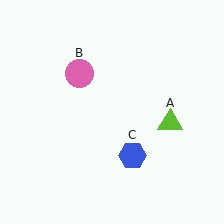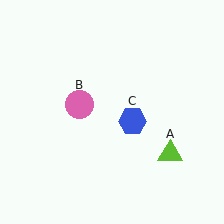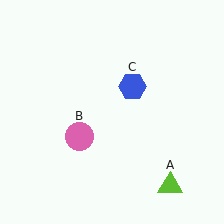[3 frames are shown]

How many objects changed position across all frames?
3 objects changed position: lime triangle (object A), pink circle (object B), blue hexagon (object C).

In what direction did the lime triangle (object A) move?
The lime triangle (object A) moved down.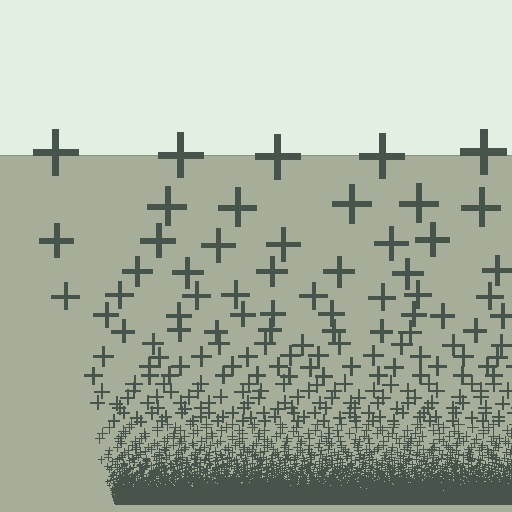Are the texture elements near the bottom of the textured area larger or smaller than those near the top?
Smaller. The gradient is inverted — elements near the bottom are smaller and denser.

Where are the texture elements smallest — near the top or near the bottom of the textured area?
Near the bottom.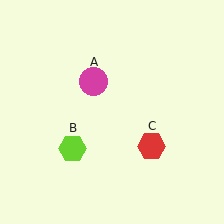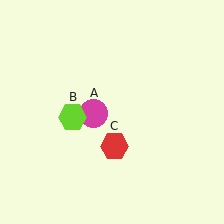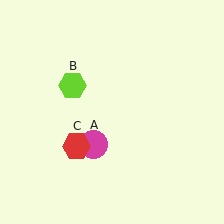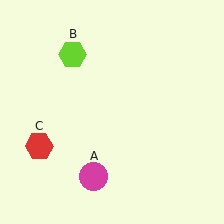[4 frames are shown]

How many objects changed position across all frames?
3 objects changed position: magenta circle (object A), lime hexagon (object B), red hexagon (object C).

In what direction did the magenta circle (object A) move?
The magenta circle (object A) moved down.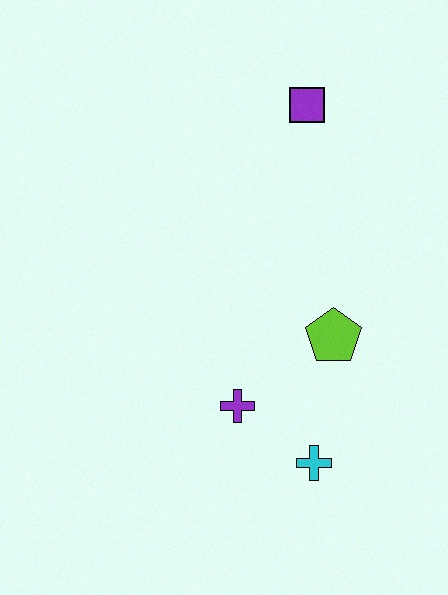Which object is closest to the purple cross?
The cyan cross is closest to the purple cross.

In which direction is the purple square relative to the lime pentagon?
The purple square is above the lime pentagon.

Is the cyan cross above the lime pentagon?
No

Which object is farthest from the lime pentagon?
The purple square is farthest from the lime pentagon.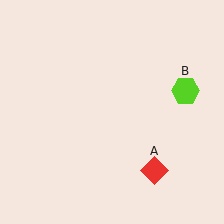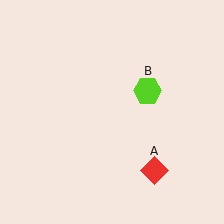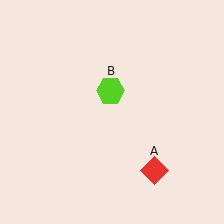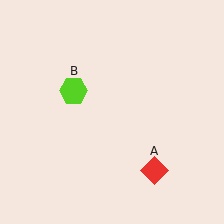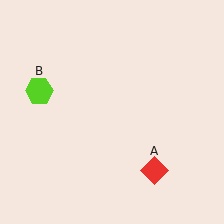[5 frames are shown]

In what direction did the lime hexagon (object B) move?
The lime hexagon (object B) moved left.